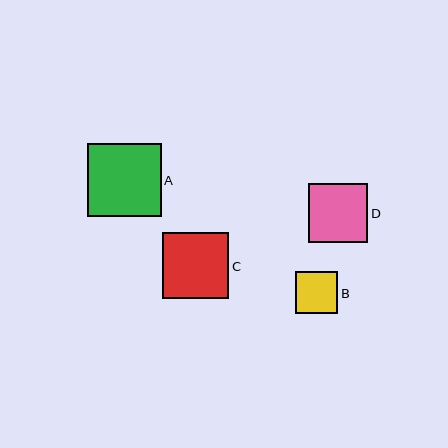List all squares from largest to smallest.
From largest to smallest: A, C, D, B.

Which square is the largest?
Square A is the largest with a size of approximately 74 pixels.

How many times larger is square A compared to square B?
Square A is approximately 1.7 times the size of square B.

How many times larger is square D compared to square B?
Square D is approximately 1.4 times the size of square B.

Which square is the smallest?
Square B is the smallest with a size of approximately 42 pixels.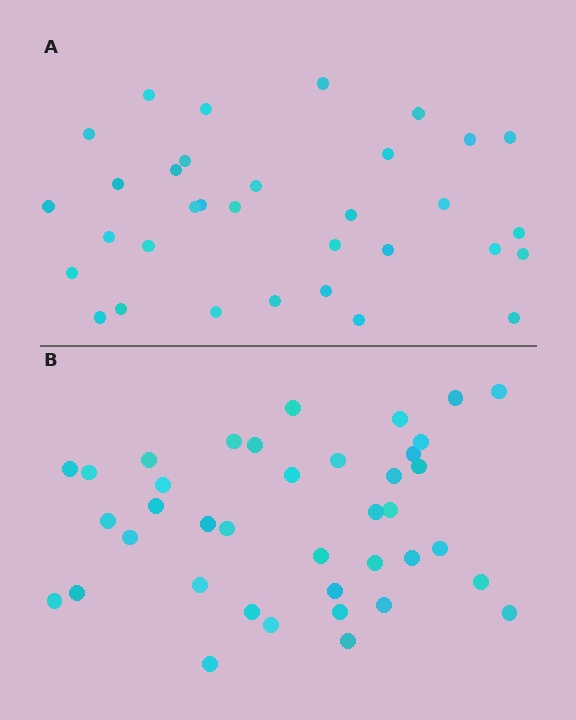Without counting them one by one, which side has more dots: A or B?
Region B (the bottom region) has more dots.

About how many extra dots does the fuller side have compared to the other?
Region B has about 6 more dots than region A.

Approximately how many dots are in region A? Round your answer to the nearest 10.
About 30 dots. (The exact count is 33, which rounds to 30.)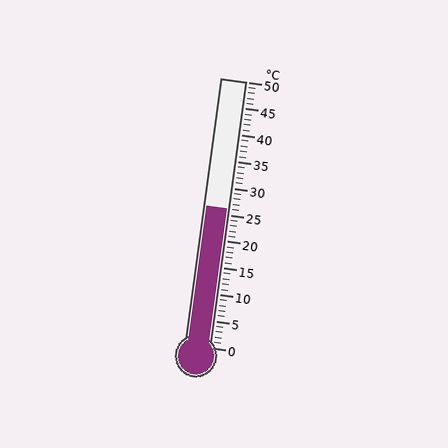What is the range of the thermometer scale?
The thermometer scale ranges from 0°C to 50°C.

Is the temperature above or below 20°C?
The temperature is above 20°C.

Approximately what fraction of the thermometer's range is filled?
The thermometer is filled to approximately 50% of its range.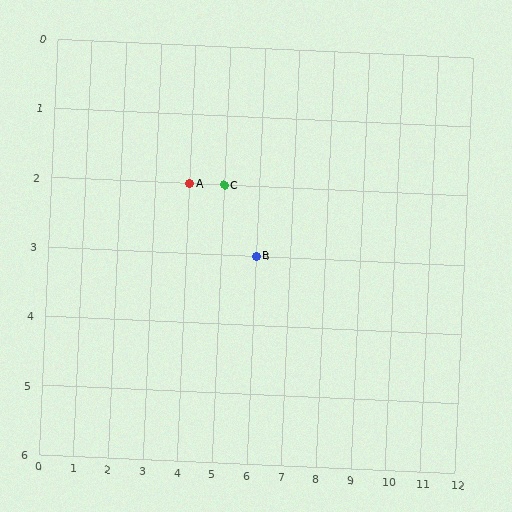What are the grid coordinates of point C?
Point C is at grid coordinates (5, 2).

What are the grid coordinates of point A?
Point A is at grid coordinates (4, 2).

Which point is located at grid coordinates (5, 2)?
Point C is at (5, 2).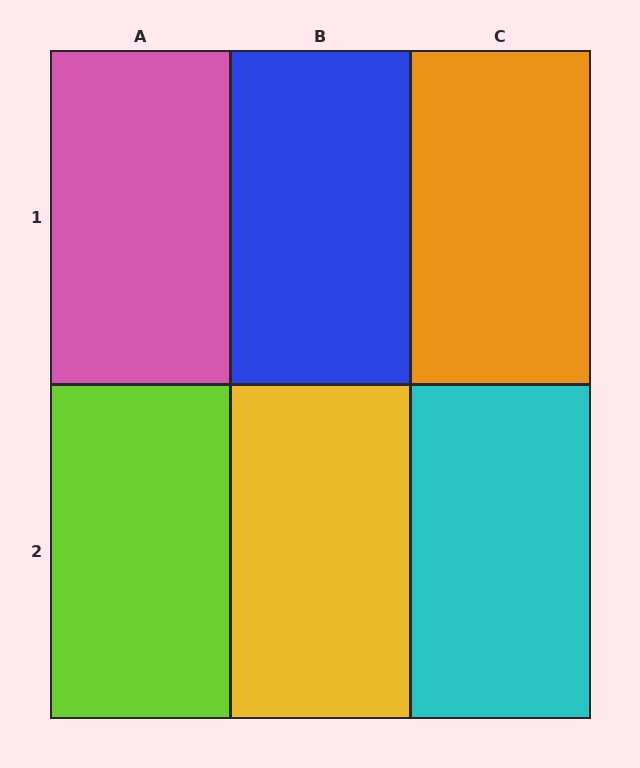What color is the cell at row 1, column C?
Orange.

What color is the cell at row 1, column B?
Blue.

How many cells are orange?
1 cell is orange.